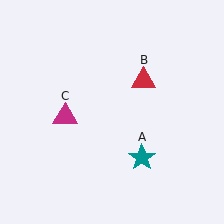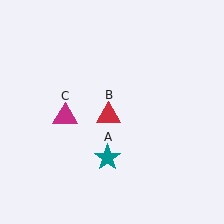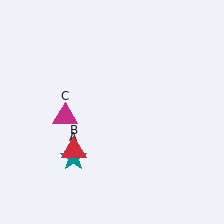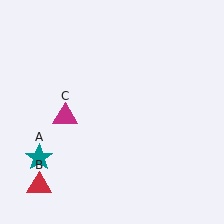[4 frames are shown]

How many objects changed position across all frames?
2 objects changed position: teal star (object A), red triangle (object B).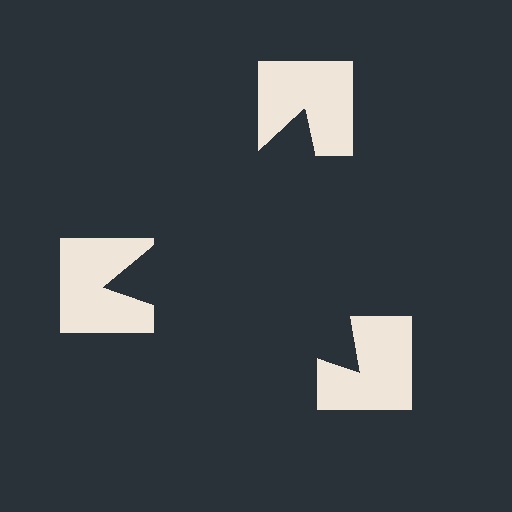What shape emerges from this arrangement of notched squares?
An illusory triangle — its edges are inferred from the aligned wedge cuts in the notched squares, not physically drawn.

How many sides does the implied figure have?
3 sides.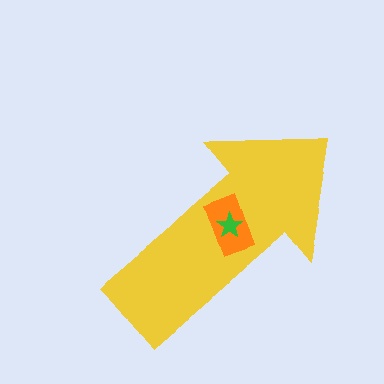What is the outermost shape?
The yellow arrow.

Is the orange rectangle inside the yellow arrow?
Yes.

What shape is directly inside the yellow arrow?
The orange rectangle.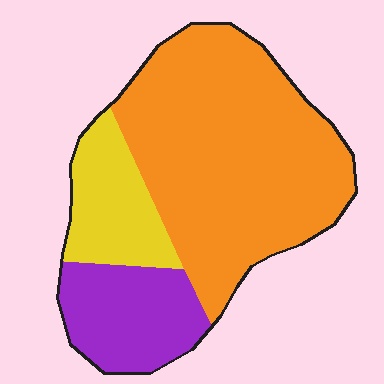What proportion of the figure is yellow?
Yellow covers about 15% of the figure.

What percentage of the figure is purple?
Purple takes up about one fifth (1/5) of the figure.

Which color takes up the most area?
Orange, at roughly 65%.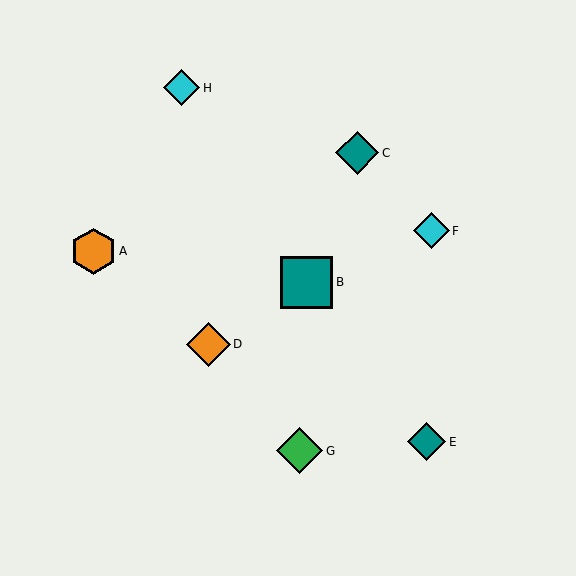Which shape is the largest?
The teal square (labeled B) is the largest.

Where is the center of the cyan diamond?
The center of the cyan diamond is at (182, 88).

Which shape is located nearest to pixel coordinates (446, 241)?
The cyan diamond (labeled F) at (431, 231) is nearest to that location.